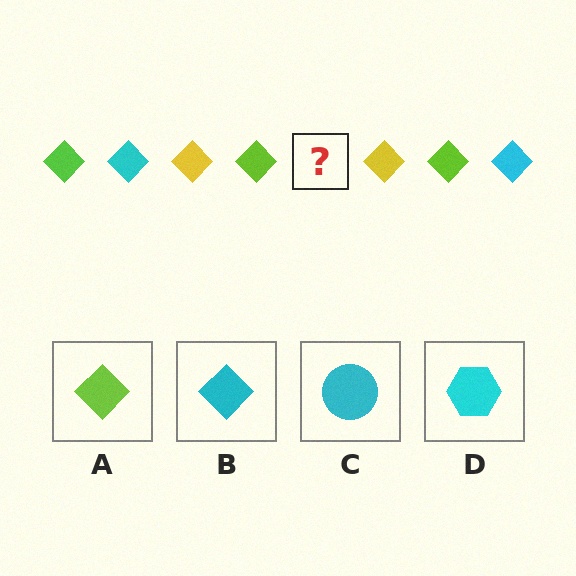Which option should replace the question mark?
Option B.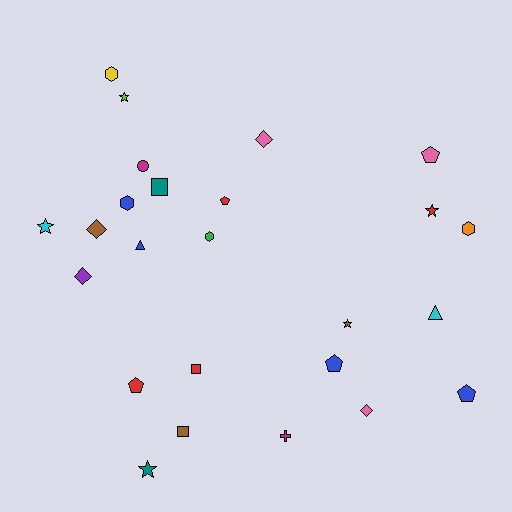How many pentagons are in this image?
There are 5 pentagons.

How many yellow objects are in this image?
There is 1 yellow object.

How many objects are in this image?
There are 25 objects.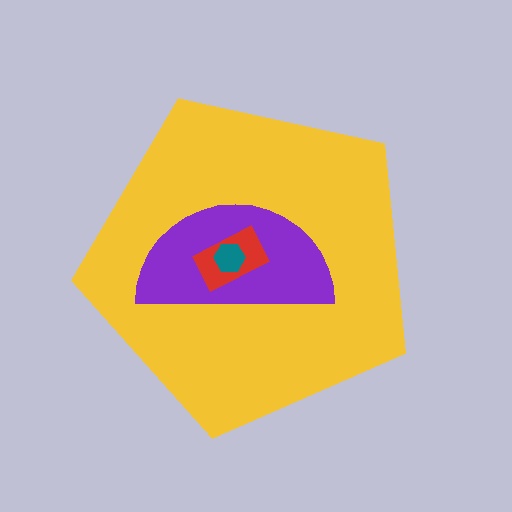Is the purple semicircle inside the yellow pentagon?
Yes.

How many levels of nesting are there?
4.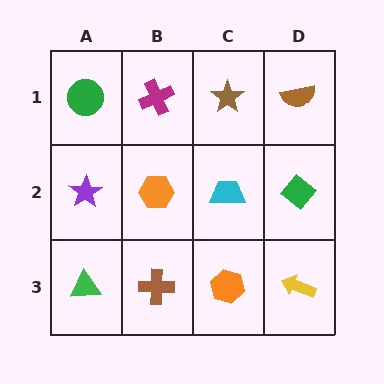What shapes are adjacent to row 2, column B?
A magenta cross (row 1, column B), a brown cross (row 3, column B), a purple star (row 2, column A), a cyan trapezoid (row 2, column C).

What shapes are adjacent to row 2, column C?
A brown star (row 1, column C), an orange hexagon (row 3, column C), an orange hexagon (row 2, column B), a green diamond (row 2, column D).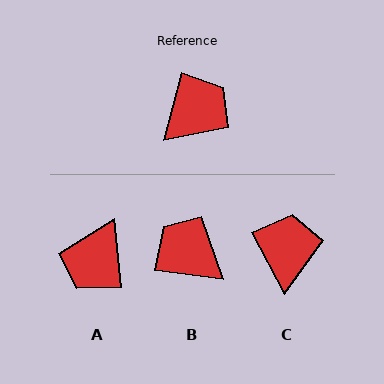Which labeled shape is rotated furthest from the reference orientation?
A, about 160 degrees away.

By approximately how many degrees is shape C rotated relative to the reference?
Approximately 43 degrees counter-clockwise.